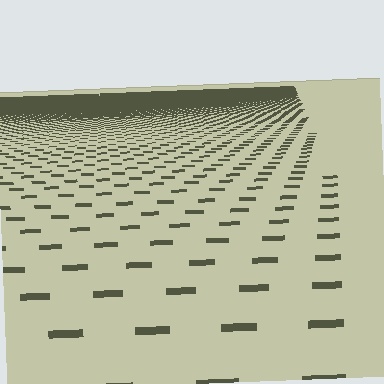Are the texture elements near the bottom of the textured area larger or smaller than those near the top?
Larger. Near the bottom, elements are closer to the viewer and appear at a bigger on-screen size.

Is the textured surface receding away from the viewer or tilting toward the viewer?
The surface is receding away from the viewer. Texture elements get smaller and denser toward the top.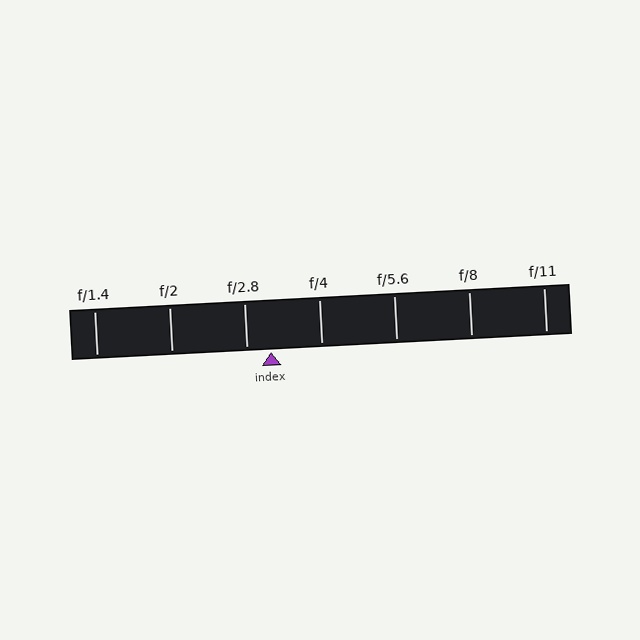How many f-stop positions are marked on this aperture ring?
There are 7 f-stop positions marked.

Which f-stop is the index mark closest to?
The index mark is closest to f/2.8.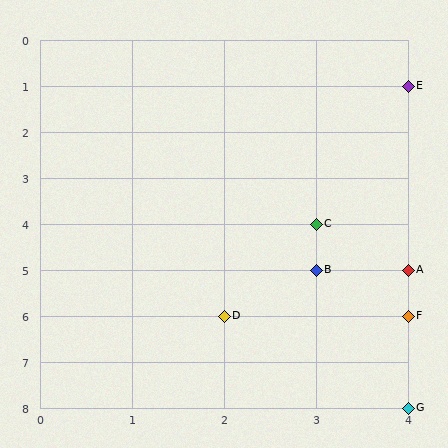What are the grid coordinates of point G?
Point G is at grid coordinates (4, 8).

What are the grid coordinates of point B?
Point B is at grid coordinates (3, 5).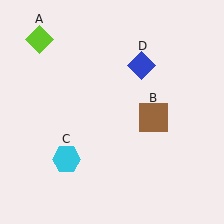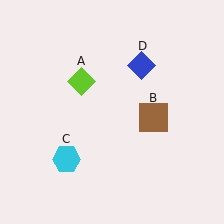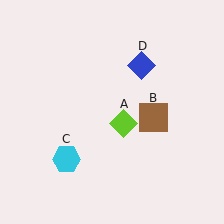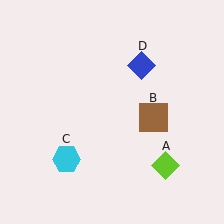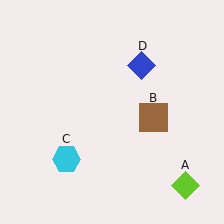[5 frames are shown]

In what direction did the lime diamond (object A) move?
The lime diamond (object A) moved down and to the right.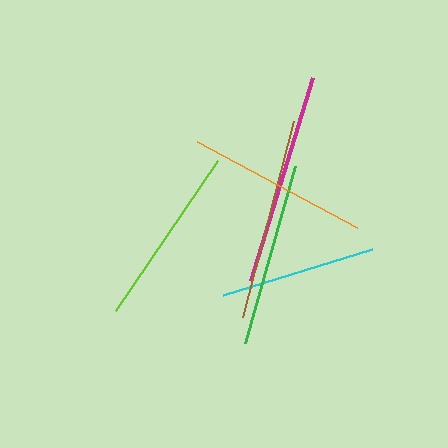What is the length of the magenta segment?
The magenta segment is approximately 212 pixels long.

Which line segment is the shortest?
The cyan line is the shortest at approximately 156 pixels.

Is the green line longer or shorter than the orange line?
The green line is longer than the orange line.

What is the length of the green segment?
The green segment is approximately 183 pixels long.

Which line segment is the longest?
The magenta line is the longest at approximately 212 pixels.